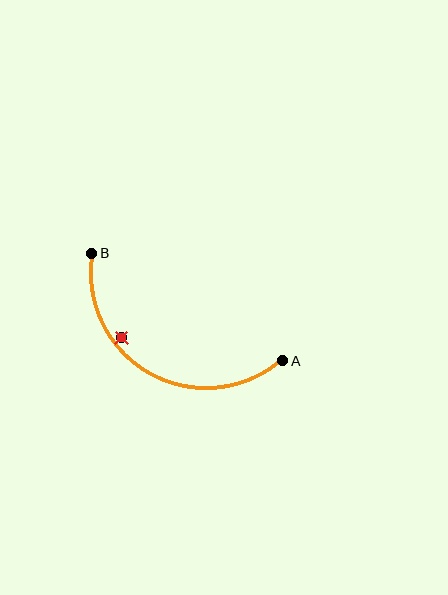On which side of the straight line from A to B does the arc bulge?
The arc bulges below the straight line connecting A and B.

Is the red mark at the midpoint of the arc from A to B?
No — the red mark does not lie on the arc at all. It sits slightly inside the curve.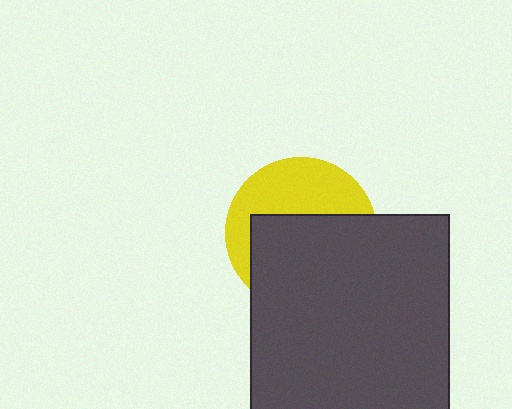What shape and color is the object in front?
The object in front is a dark gray square.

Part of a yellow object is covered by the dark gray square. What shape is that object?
It is a circle.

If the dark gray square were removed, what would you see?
You would see the complete yellow circle.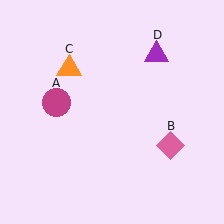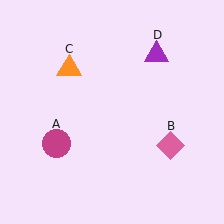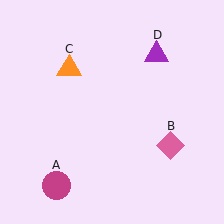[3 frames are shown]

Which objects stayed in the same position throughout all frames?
Pink diamond (object B) and orange triangle (object C) and purple triangle (object D) remained stationary.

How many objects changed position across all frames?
1 object changed position: magenta circle (object A).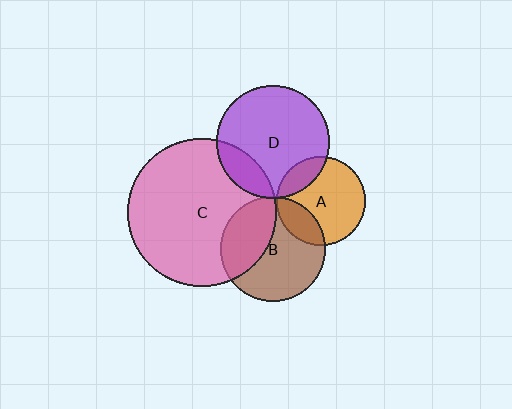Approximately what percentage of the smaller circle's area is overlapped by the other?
Approximately 25%.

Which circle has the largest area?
Circle C (pink).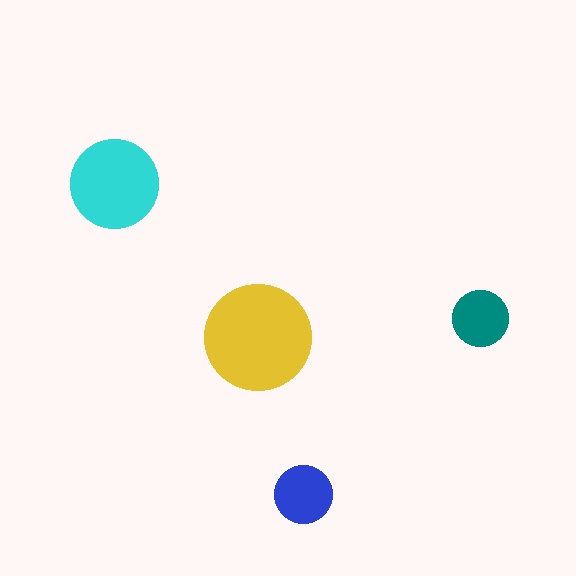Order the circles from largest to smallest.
the yellow one, the cyan one, the blue one, the teal one.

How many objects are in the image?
There are 4 objects in the image.